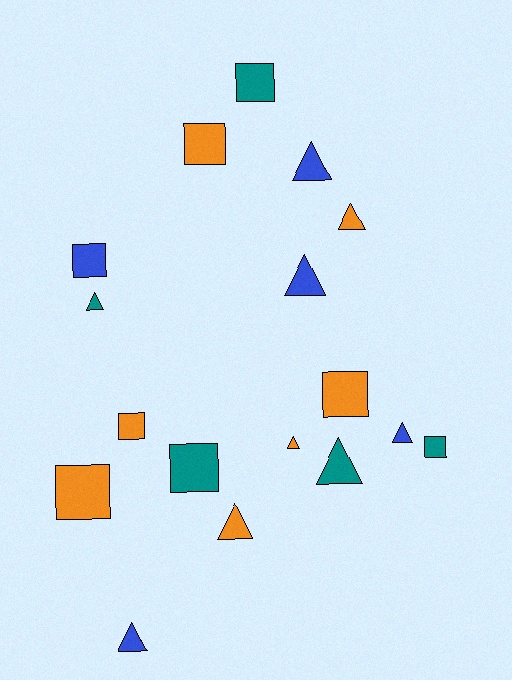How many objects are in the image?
There are 17 objects.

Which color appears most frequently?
Orange, with 7 objects.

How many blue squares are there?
There is 1 blue square.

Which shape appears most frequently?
Triangle, with 9 objects.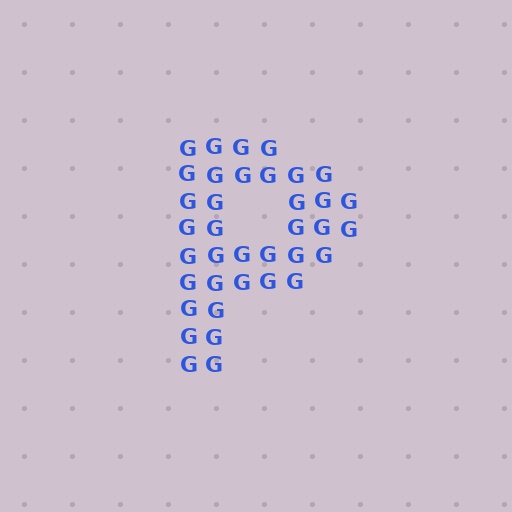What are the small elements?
The small elements are letter G's.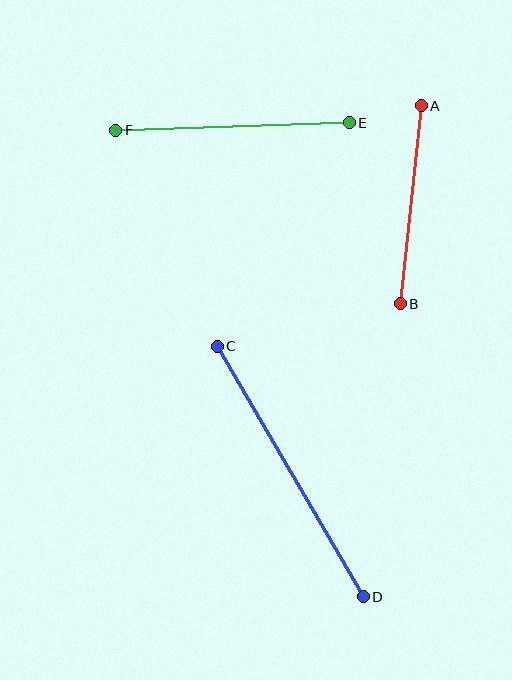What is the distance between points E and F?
The distance is approximately 233 pixels.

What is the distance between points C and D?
The distance is approximately 290 pixels.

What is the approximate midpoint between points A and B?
The midpoint is at approximately (411, 205) pixels.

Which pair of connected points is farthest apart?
Points C and D are farthest apart.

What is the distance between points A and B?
The distance is approximately 199 pixels.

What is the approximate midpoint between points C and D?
The midpoint is at approximately (290, 472) pixels.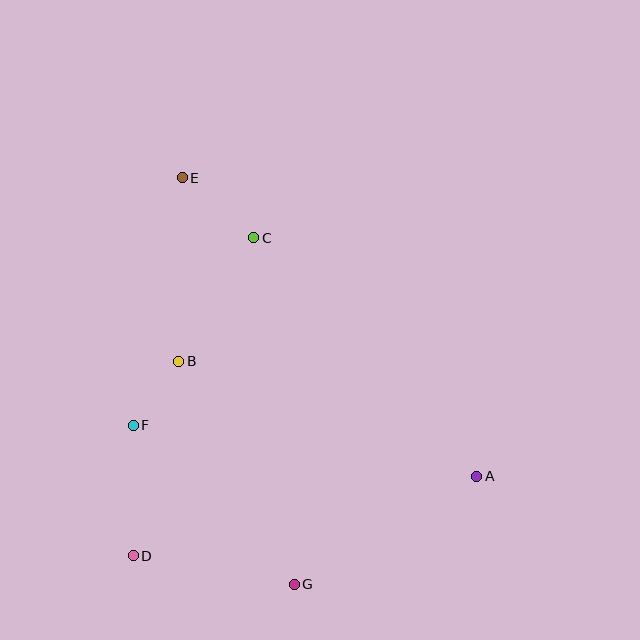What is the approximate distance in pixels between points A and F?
The distance between A and F is approximately 347 pixels.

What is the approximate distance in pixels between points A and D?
The distance between A and D is approximately 352 pixels.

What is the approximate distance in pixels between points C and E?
The distance between C and E is approximately 93 pixels.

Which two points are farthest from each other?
Points E and G are farthest from each other.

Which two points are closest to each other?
Points B and F are closest to each other.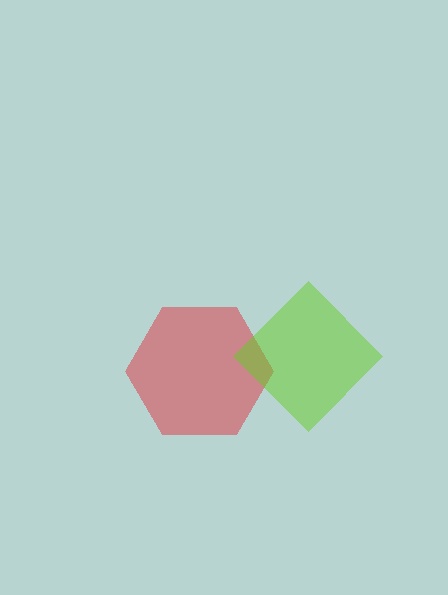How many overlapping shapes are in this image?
There are 2 overlapping shapes in the image.